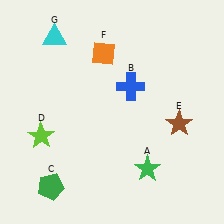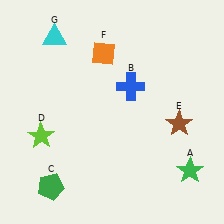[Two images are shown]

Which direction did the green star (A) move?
The green star (A) moved right.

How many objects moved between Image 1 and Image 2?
1 object moved between the two images.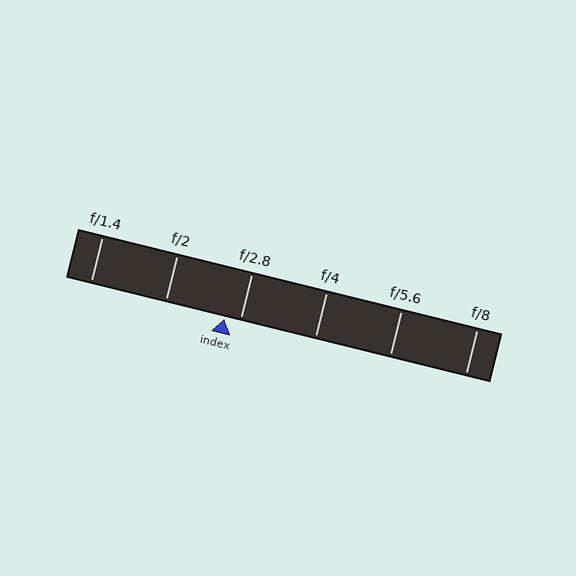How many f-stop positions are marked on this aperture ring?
There are 6 f-stop positions marked.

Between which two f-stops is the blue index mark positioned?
The index mark is between f/2 and f/2.8.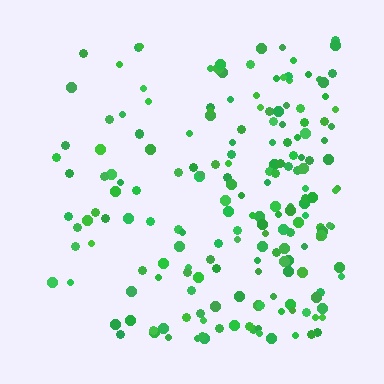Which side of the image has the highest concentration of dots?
The right.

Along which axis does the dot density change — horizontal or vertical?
Horizontal.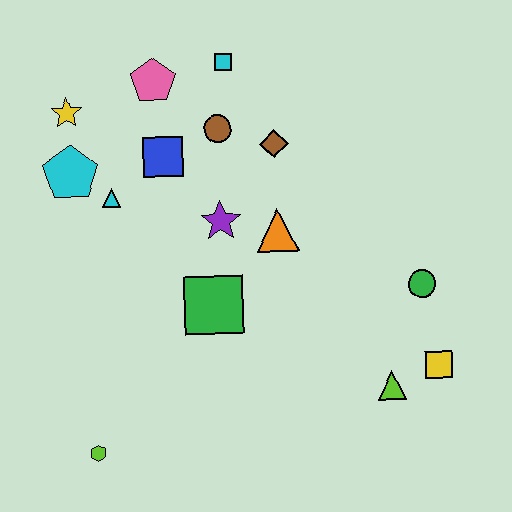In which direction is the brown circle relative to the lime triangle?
The brown circle is above the lime triangle.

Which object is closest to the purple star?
The orange triangle is closest to the purple star.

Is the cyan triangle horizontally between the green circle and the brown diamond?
No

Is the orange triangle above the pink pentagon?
No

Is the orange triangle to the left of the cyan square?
No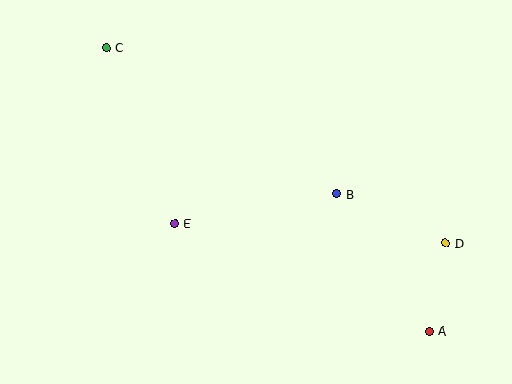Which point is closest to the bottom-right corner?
Point A is closest to the bottom-right corner.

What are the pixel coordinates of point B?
Point B is at (337, 194).